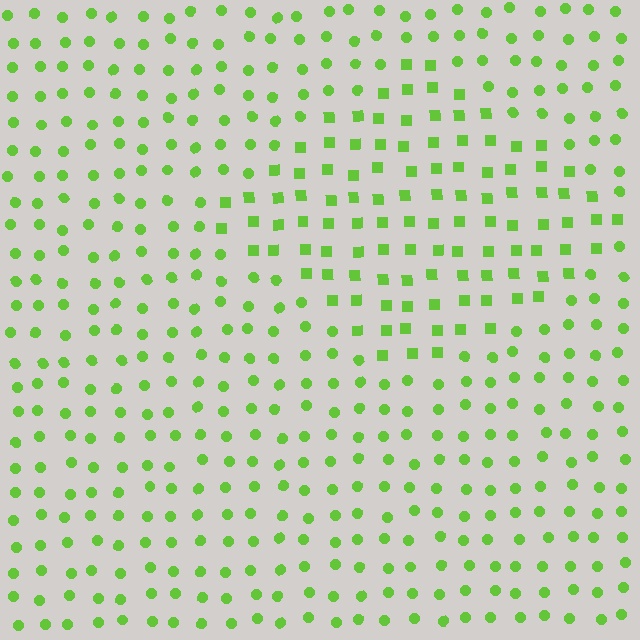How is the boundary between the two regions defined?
The boundary is defined by a change in element shape: squares inside vs. circles outside. All elements share the same color and spacing.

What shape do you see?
I see a diamond.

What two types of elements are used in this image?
The image uses squares inside the diamond region and circles outside it.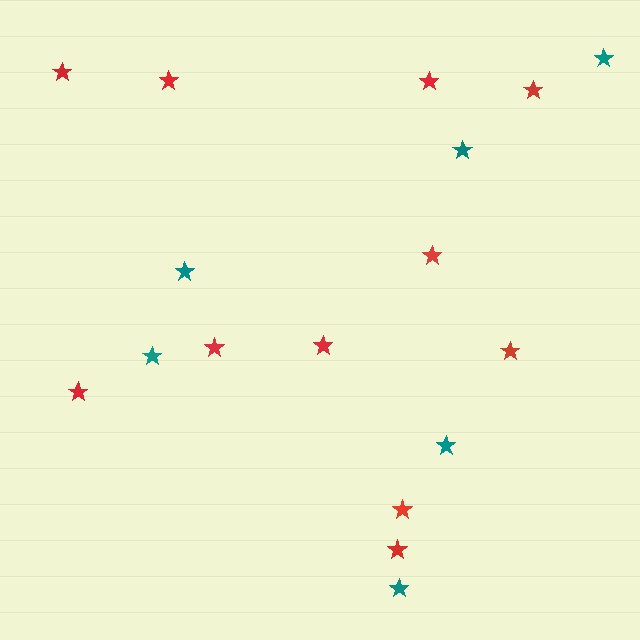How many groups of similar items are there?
There are 2 groups: one group of red stars (11) and one group of teal stars (6).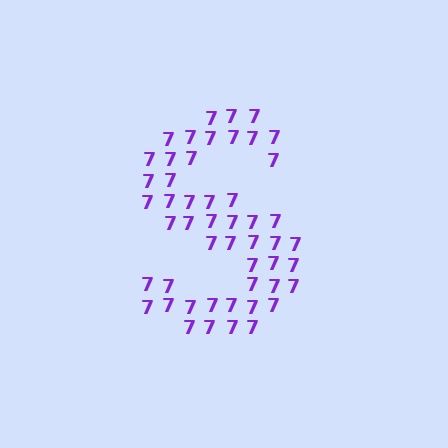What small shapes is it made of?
It is made of small digit 7's.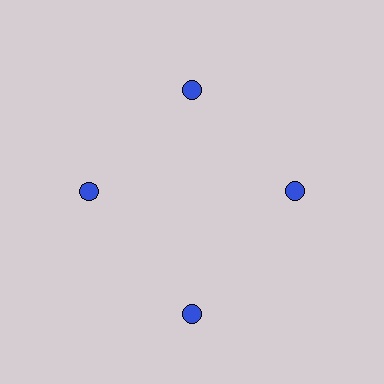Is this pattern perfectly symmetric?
No. The 4 blue circles are arranged in a ring, but one element near the 6 o'clock position is pushed outward from the center, breaking the 4-fold rotational symmetry.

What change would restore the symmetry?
The symmetry would be restored by moving it inward, back onto the ring so that all 4 circles sit at equal angles and equal distance from the center.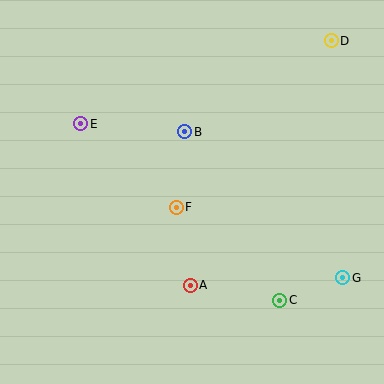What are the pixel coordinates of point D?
Point D is at (331, 41).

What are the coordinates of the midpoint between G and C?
The midpoint between G and C is at (311, 289).